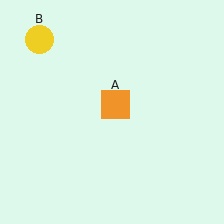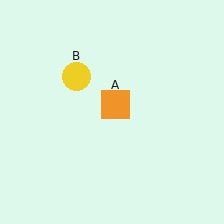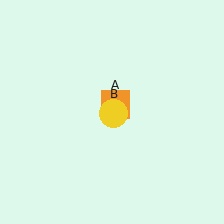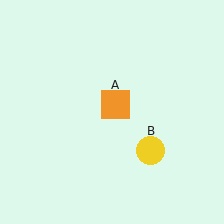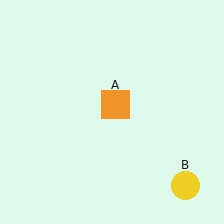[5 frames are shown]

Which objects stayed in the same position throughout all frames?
Orange square (object A) remained stationary.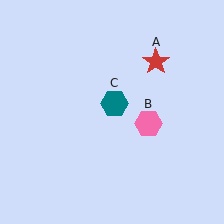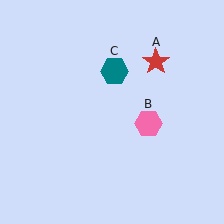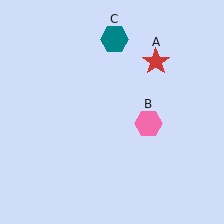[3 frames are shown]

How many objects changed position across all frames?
1 object changed position: teal hexagon (object C).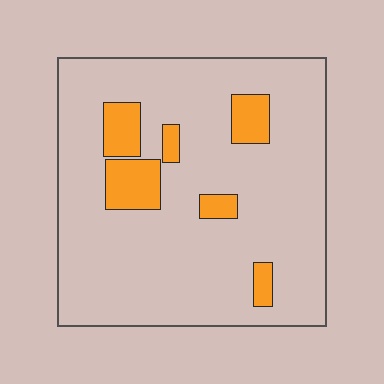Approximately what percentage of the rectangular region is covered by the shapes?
Approximately 15%.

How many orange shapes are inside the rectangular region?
6.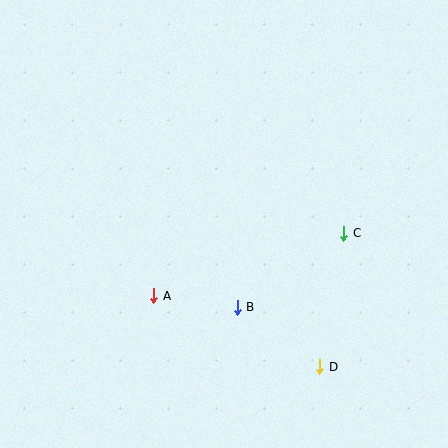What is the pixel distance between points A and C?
The distance between A and C is 200 pixels.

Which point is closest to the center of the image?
Point B at (237, 307) is closest to the center.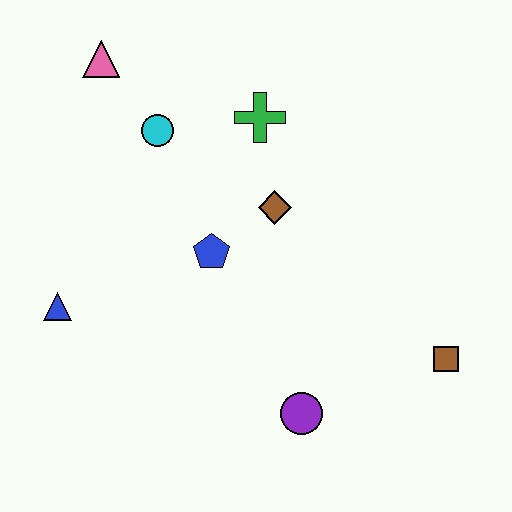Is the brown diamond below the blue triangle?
No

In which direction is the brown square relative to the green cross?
The brown square is below the green cross.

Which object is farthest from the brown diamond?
The blue triangle is farthest from the brown diamond.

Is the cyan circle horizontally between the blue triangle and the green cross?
Yes